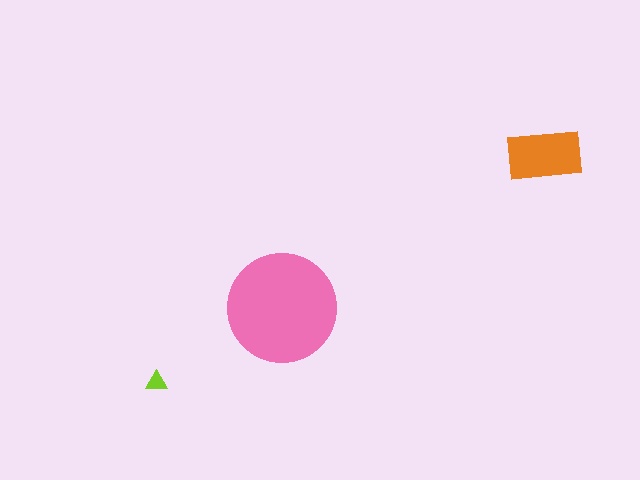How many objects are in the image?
There are 3 objects in the image.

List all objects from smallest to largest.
The lime triangle, the orange rectangle, the pink circle.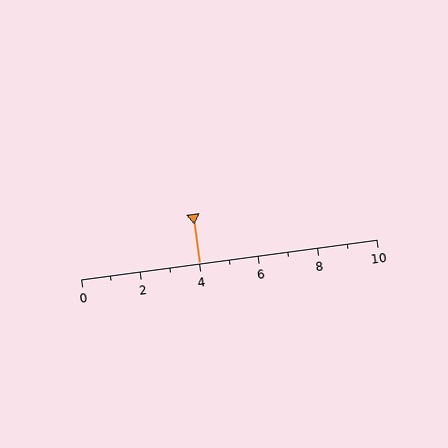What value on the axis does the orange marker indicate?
The marker indicates approximately 4.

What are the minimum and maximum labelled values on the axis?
The axis runs from 0 to 10.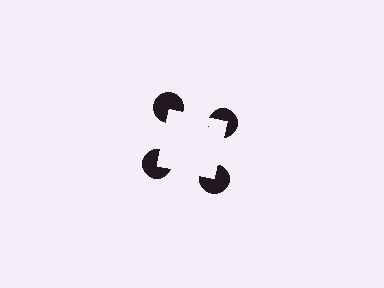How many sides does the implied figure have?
4 sides.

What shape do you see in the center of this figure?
An illusory square — its edges are inferred from the aligned wedge cuts in the pac-man discs, not physically drawn.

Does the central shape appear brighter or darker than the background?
It typically appears slightly brighter than the background, even though no actual brightness change is drawn.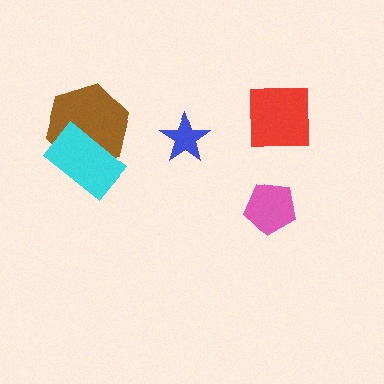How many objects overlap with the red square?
0 objects overlap with the red square.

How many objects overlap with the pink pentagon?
0 objects overlap with the pink pentagon.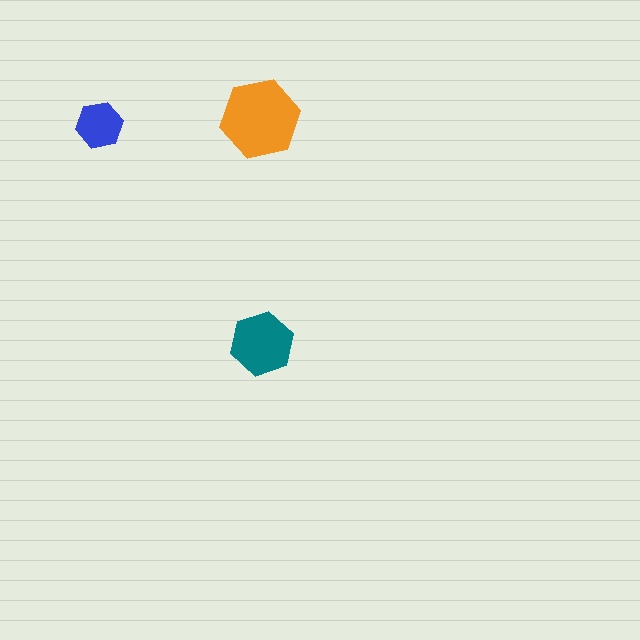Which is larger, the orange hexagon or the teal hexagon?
The orange one.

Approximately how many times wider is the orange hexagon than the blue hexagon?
About 1.5 times wider.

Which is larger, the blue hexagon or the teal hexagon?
The teal one.